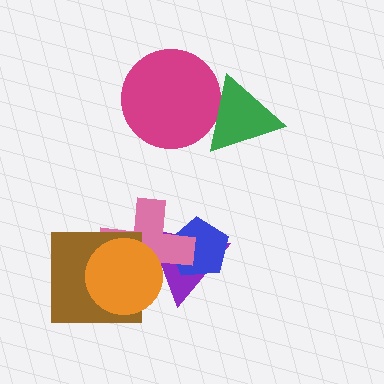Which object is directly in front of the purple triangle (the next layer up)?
The blue pentagon is directly in front of the purple triangle.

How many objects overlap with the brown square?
2 objects overlap with the brown square.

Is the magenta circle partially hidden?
Yes, it is partially covered by another shape.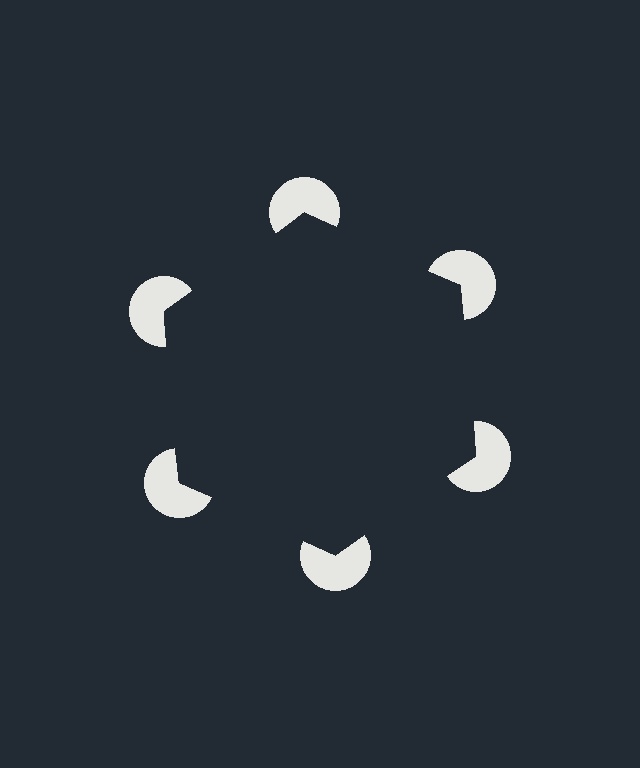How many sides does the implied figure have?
6 sides.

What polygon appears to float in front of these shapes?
An illusory hexagon — its edges are inferred from the aligned wedge cuts in the pac-man discs, not physically drawn.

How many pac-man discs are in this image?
There are 6 — one at each vertex of the illusory hexagon.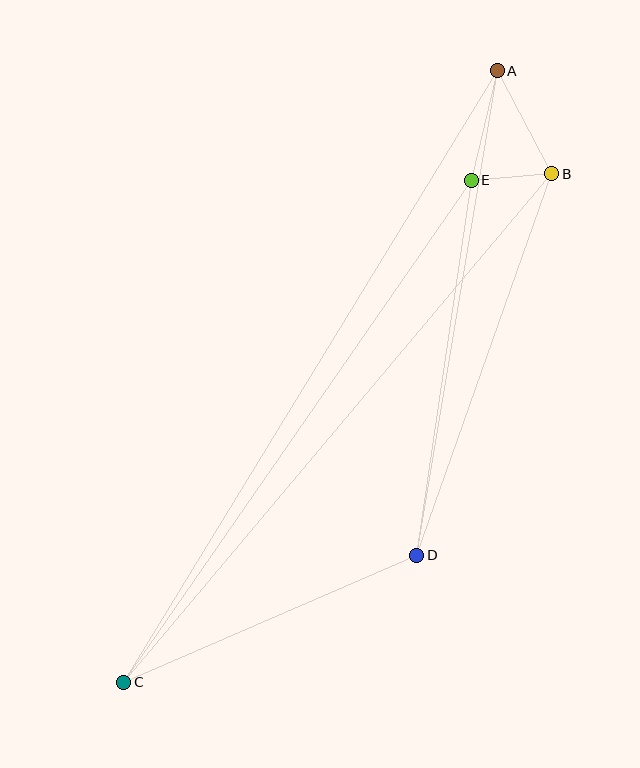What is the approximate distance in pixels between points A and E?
The distance between A and E is approximately 113 pixels.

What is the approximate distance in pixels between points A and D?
The distance between A and D is approximately 491 pixels.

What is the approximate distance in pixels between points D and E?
The distance between D and E is approximately 379 pixels.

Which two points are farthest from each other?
Points A and C are farthest from each other.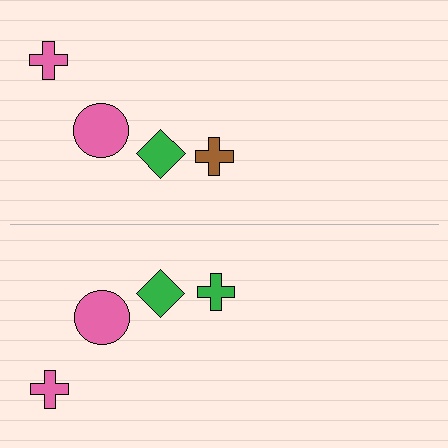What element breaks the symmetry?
The green cross on the bottom side breaks the symmetry — its mirror counterpart is brown.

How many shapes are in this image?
There are 8 shapes in this image.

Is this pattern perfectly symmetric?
No, the pattern is not perfectly symmetric. The green cross on the bottom side breaks the symmetry — its mirror counterpart is brown.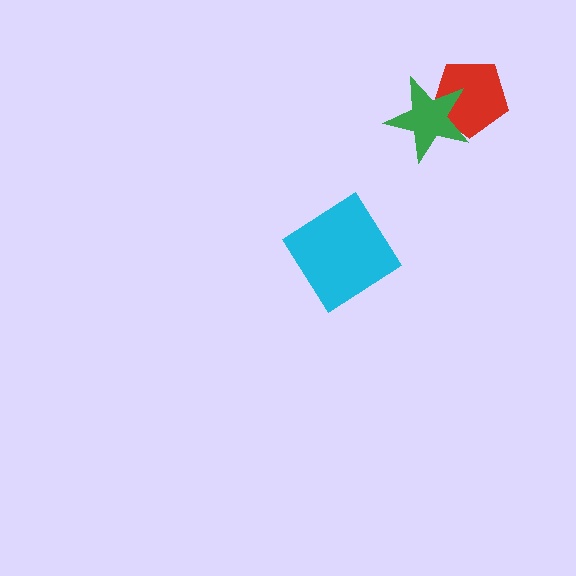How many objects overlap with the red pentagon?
1 object overlaps with the red pentagon.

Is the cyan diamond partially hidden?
No, no other shape covers it.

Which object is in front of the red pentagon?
The green star is in front of the red pentagon.